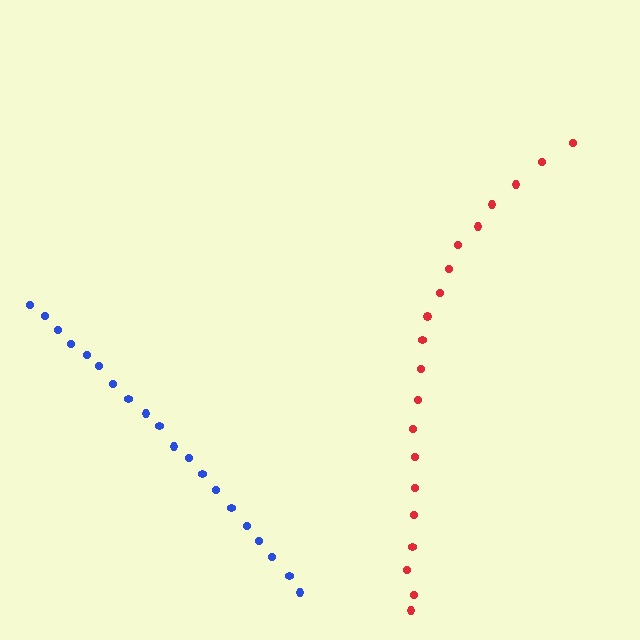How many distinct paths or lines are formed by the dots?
There are 2 distinct paths.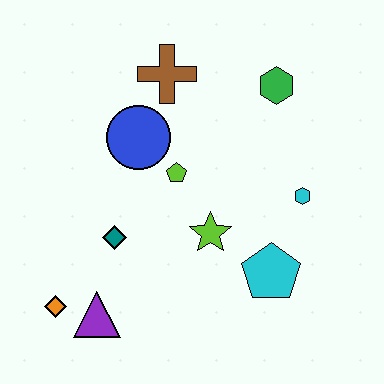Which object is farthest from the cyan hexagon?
The orange diamond is farthest from the cyan hexagon.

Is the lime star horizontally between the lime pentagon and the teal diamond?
No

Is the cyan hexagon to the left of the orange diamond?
No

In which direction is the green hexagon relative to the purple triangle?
The green hexagon is above the purple triangle.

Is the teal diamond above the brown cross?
No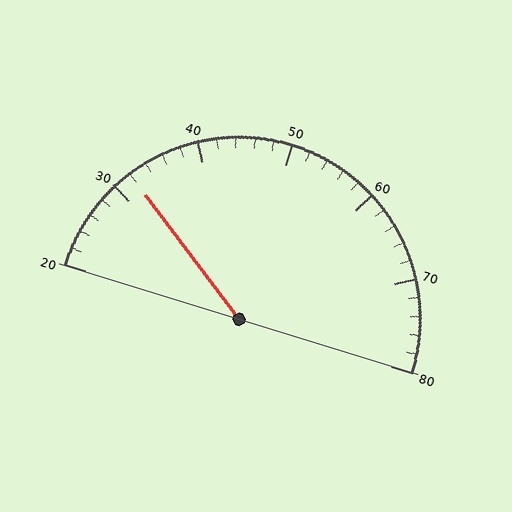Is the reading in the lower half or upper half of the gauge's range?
The reading is in the lower half of the range (20 to 80).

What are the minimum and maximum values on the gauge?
The gauge ranges from 20 to 80.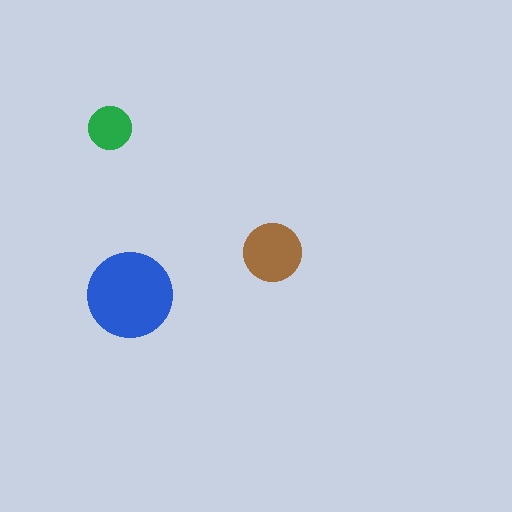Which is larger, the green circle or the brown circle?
The brown one.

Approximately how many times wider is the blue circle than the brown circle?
About 1.5 times wider.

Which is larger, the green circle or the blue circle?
The blue one.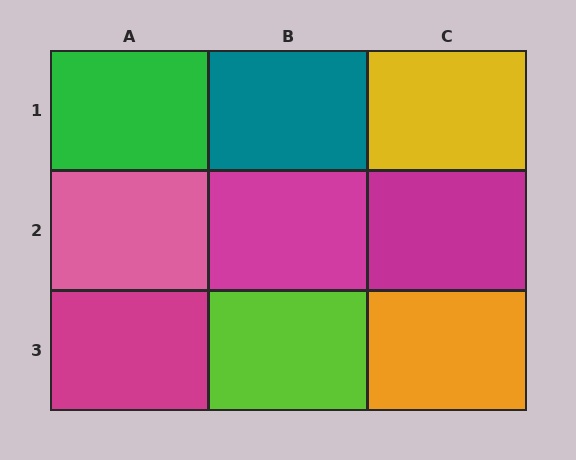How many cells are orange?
1 cell is orange.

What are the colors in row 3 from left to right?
Magenta, lime, orange.